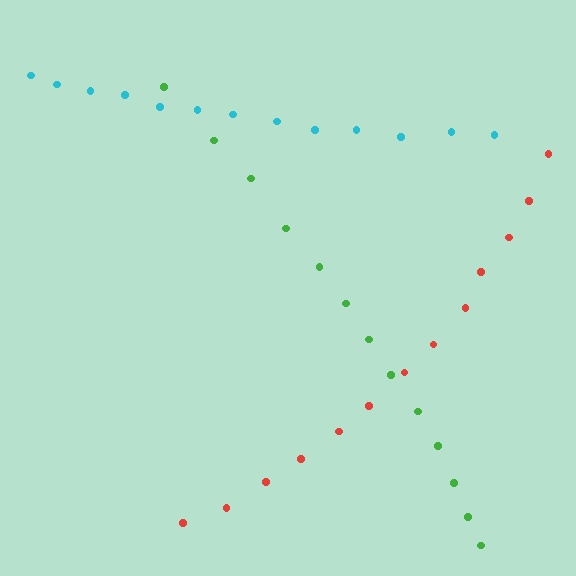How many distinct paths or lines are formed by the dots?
There are 3 distinct paths.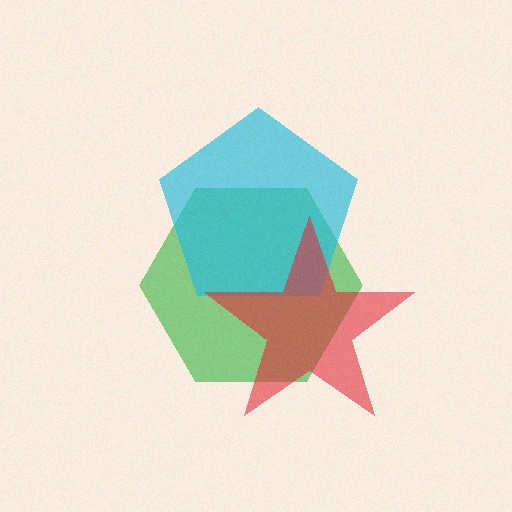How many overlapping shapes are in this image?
There are 3 overlapping shapes in the image.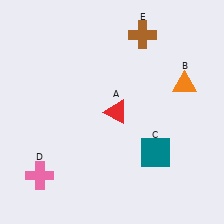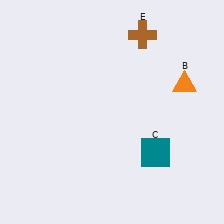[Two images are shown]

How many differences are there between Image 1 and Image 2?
There are 2 differences between the two images.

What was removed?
The red triangle (A), the pink cross (D) were removed in Image 2.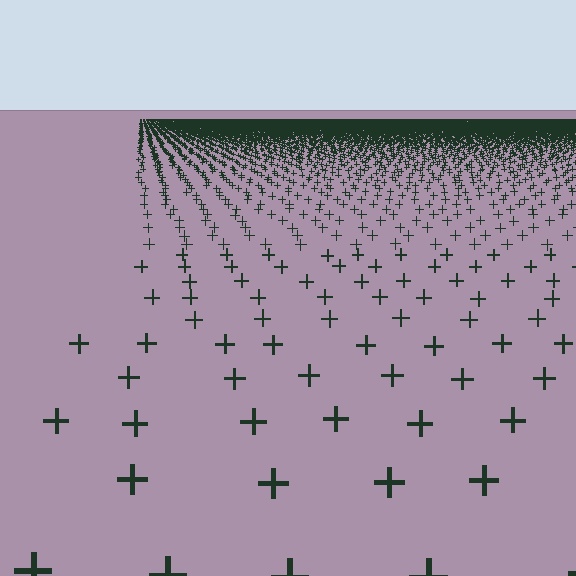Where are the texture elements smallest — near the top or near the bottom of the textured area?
Near the top.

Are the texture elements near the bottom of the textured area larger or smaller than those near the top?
Larger. Near the bottom, elements are closer to the viewer and appear at a bigger on-screen size.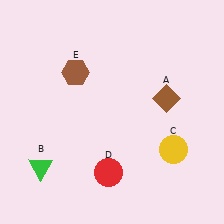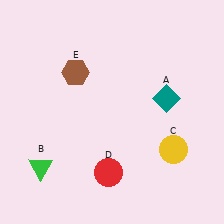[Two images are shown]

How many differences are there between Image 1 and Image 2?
There is 1 difference between the two images.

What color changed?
The diamond (A) changed from brown in Image 1 to teal in Image 2.